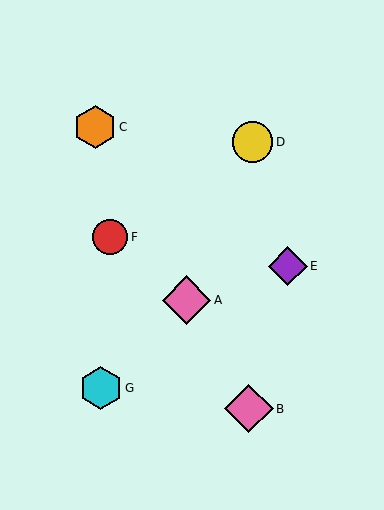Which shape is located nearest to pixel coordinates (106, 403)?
The cyan hexagon (labeled G) at (101, 388) is nearest to that location.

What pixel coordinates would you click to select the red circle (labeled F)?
Click at (110, 237) to select the red circle F.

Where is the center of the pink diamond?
The center of the pink diamond is at (249, 409).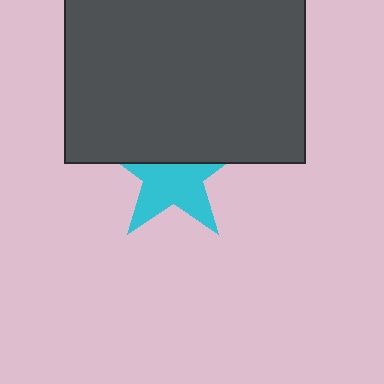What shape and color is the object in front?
The object in front is a dark gray rectangle.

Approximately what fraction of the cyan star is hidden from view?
Roughly 42% of the cyan star is hidden behind the dark gray rectangle.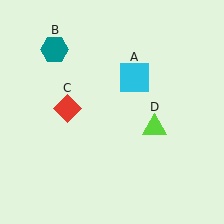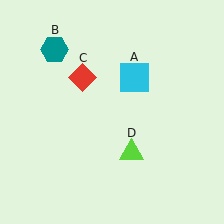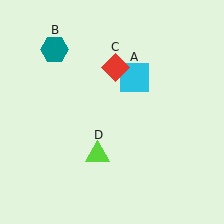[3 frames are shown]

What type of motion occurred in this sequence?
The red diamond (object C), lime triangle (object D) rotated clockwise around the center of the scene.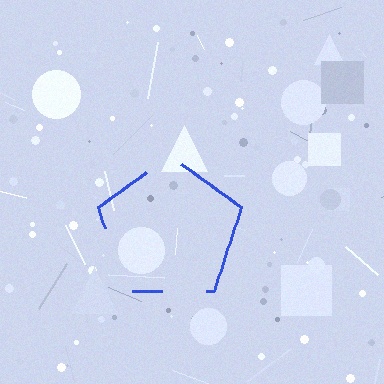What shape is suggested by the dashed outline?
The dashed outline suggests a pentagon.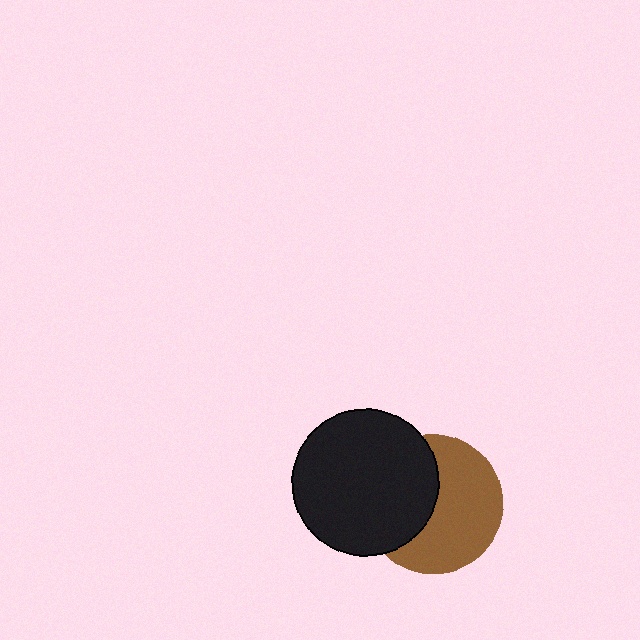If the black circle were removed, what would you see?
You would see the complete brown circle.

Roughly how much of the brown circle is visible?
About half of it is visible (roughly 58%).